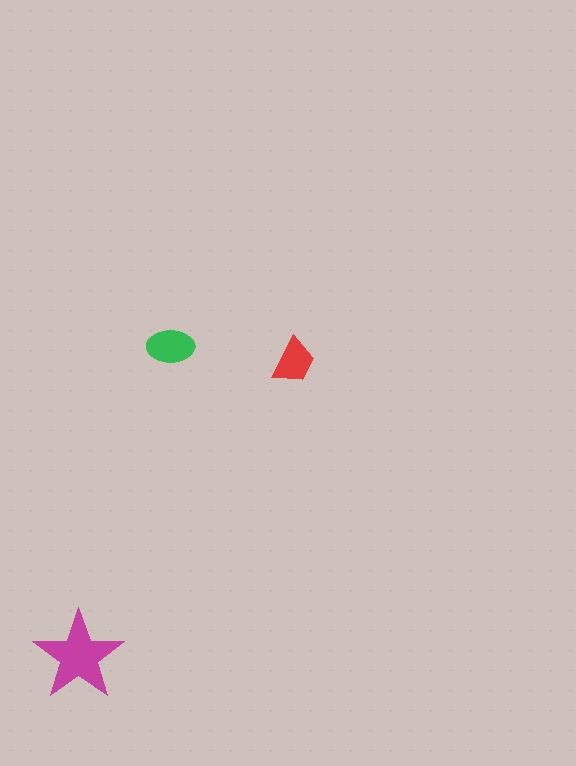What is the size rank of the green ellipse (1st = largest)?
2nd.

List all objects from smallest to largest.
The red trapezoid, the green ellipse, the magenta star.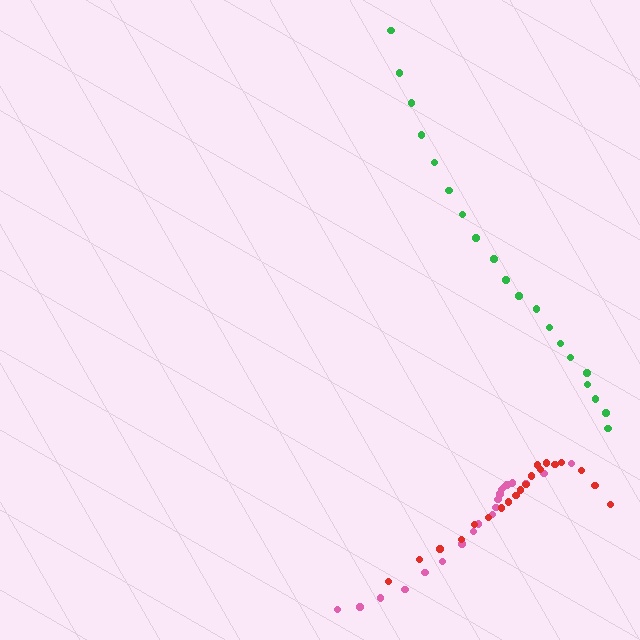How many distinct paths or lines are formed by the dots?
There are 3 distinct paths.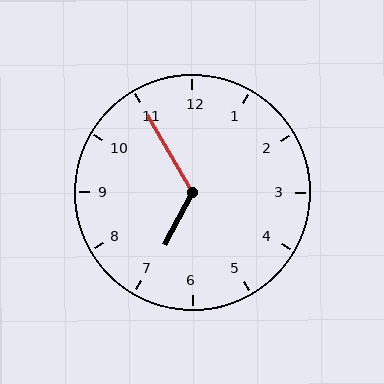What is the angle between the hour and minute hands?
Approximately 122 degrees.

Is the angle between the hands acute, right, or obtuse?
It is obtuse.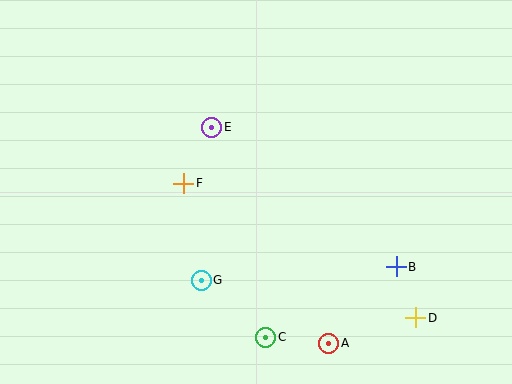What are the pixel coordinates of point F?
Point F is at (184, 183).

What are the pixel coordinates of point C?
Point C is at (266, 337).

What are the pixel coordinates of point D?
Point D is at (416, 318).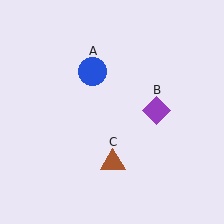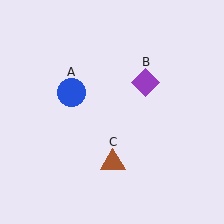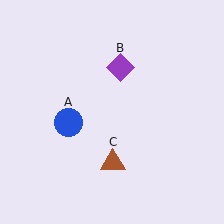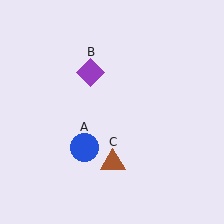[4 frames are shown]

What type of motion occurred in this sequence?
The blue circle (object A), purple diamond (object B) rotated counterclockwise around the center of the scene.